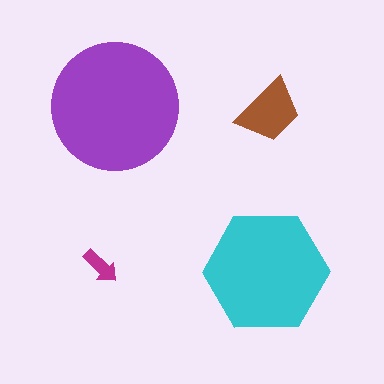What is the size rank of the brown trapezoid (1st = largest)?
3rd.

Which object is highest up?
The purple circle is topmost.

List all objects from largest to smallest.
The purple circle, the cyan hexagon, the brown trapezoid, the magenta arrow.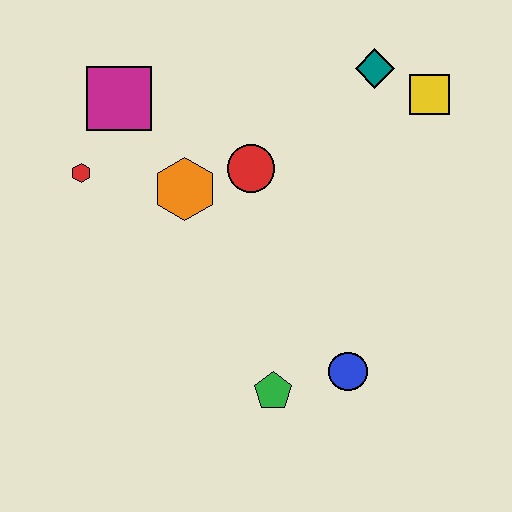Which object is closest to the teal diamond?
The yellow square is closest to the teal diamond.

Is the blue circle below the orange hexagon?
Yes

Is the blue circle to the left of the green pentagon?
No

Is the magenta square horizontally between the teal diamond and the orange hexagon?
No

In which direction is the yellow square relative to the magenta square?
The yellow square is to the right of the magenta square.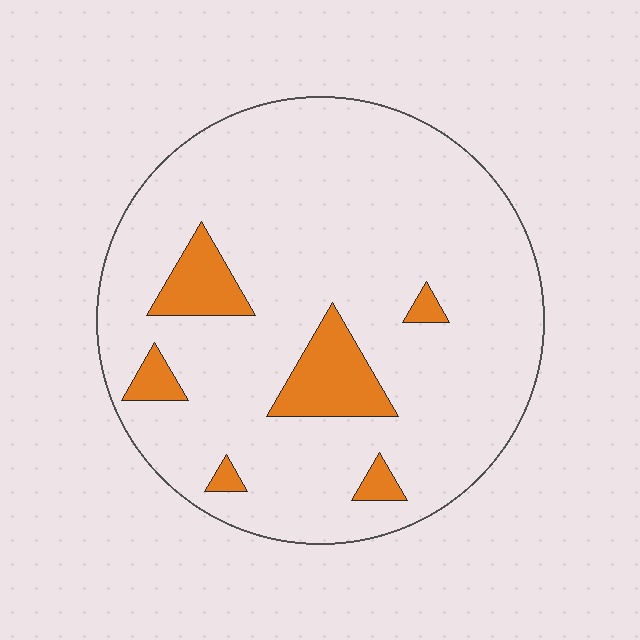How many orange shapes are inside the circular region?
6.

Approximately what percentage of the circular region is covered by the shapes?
Approximately 10%.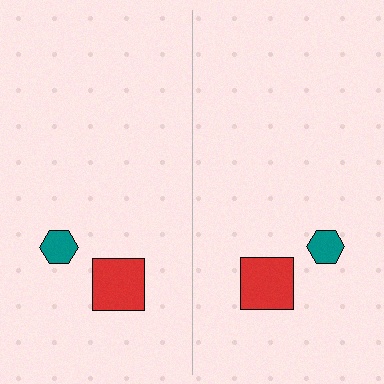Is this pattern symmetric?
Yes, this pattern has bilateral (reflection) symmetry.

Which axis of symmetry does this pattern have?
The pattern has a vertical axis of symmetry running through the center of the image.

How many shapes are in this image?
There are 4 shapes in this image.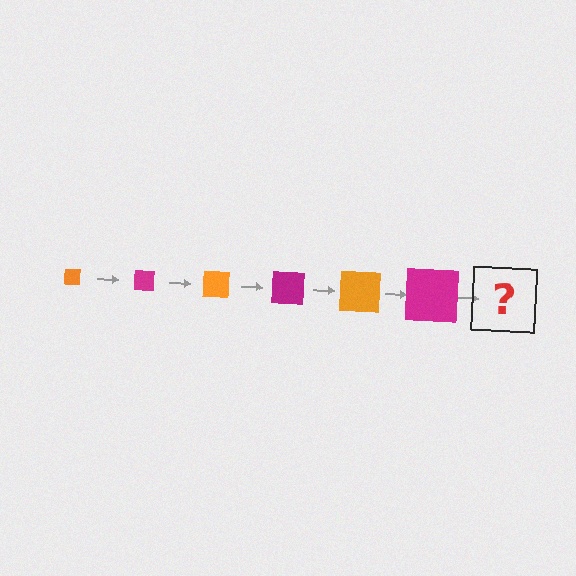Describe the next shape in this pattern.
It should be an orange square, larger than the previous one.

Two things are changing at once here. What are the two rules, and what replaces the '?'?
The two rules are that the square grows larger each step and the color cycles through orange and magenta. The '?' should be an orange square, larger than the previous one.